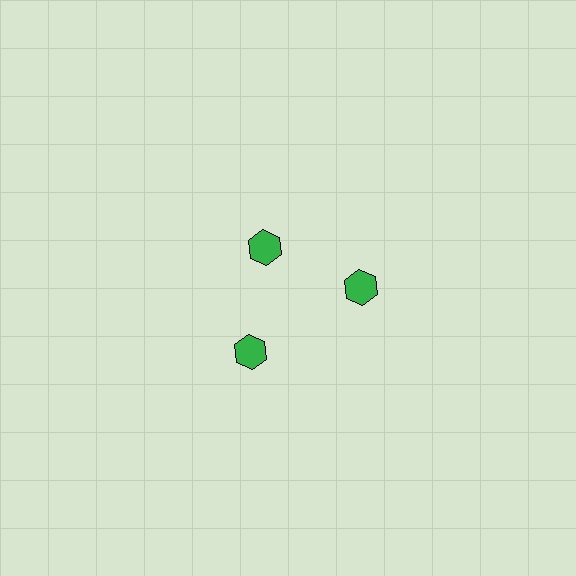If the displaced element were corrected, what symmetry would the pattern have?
It would have 3-fold rotational symmetry — the pattern would map onto itself every 120 degrees.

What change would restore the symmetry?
The symmetry would be restored by moving it outward, back onto the ring so that all 3 hexagons sit at equal angles and equal distance from the center.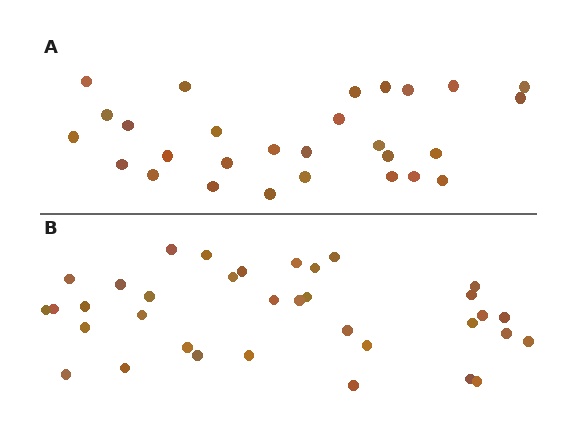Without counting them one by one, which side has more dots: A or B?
Region B (the bottom region) has more dots.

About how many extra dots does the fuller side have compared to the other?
Region B has roughly 8 or so more dots than region A.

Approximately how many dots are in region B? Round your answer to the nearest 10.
About 40 dots. (The exact count is 35, which rounds to 40.)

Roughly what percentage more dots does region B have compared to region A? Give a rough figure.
About 25% more.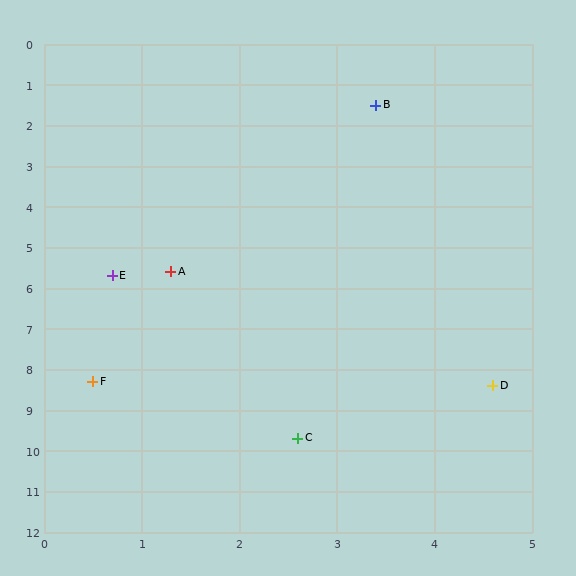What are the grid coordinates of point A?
Point A is at approximately (1.3, 5.6).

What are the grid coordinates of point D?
Point D is at approximately (4.6, 8.4).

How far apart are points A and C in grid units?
Points A and C are about 4.3 grid units apart.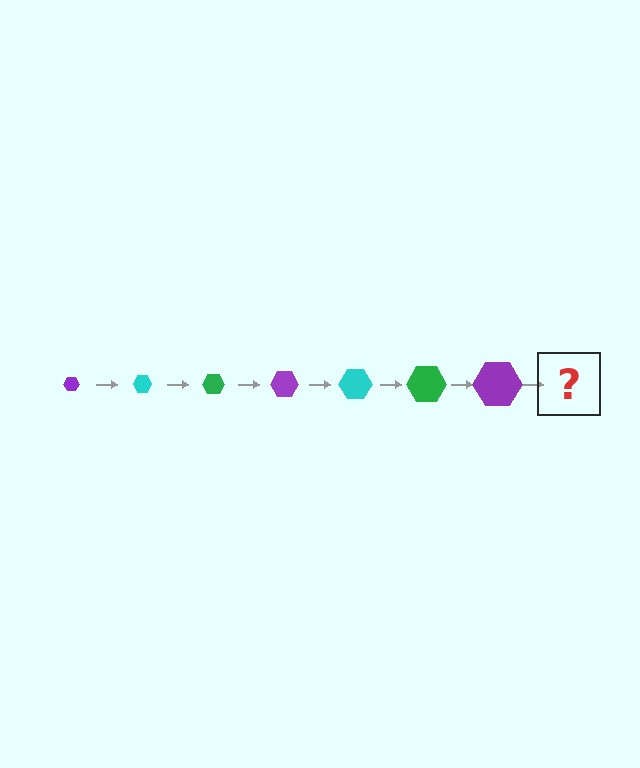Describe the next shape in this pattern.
It should be a cyan hexagon, larger than the previous one.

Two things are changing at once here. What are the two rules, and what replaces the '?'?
The two rules are that the hexagon grows larger each step and the color cycles through purple, cyan, and green. The '?' should be a cyan hexagon, larger than the previous one.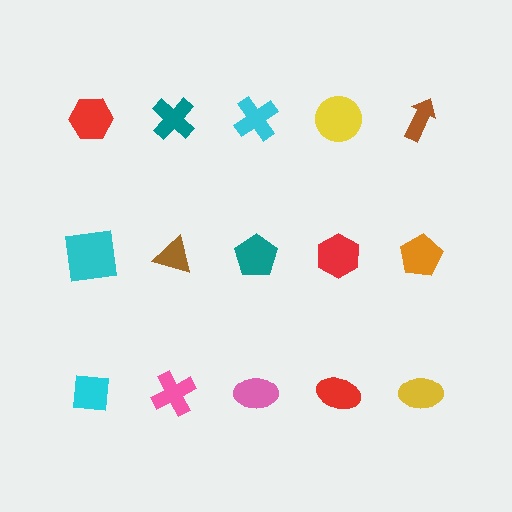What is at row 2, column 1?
A cyan square.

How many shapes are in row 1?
5 shapes.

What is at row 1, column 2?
A teal cross.